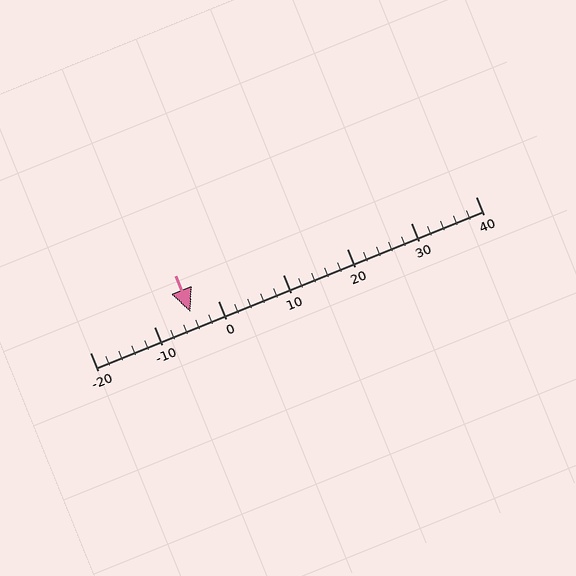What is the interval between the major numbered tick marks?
The major tick marks are spaced 10 units apart.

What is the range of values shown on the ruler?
The ruler shows values from -20 to 40.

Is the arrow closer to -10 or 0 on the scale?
The arrow is closer to 0.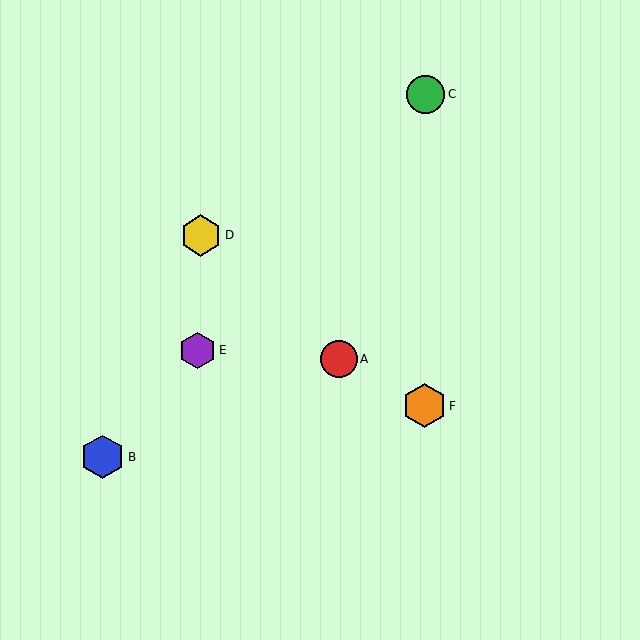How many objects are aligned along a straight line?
3 objects (B, C, E) are aligned along a straight line.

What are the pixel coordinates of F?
Object F is at (424, 406).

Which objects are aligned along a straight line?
Objects B, C, E are aligned along a straight line.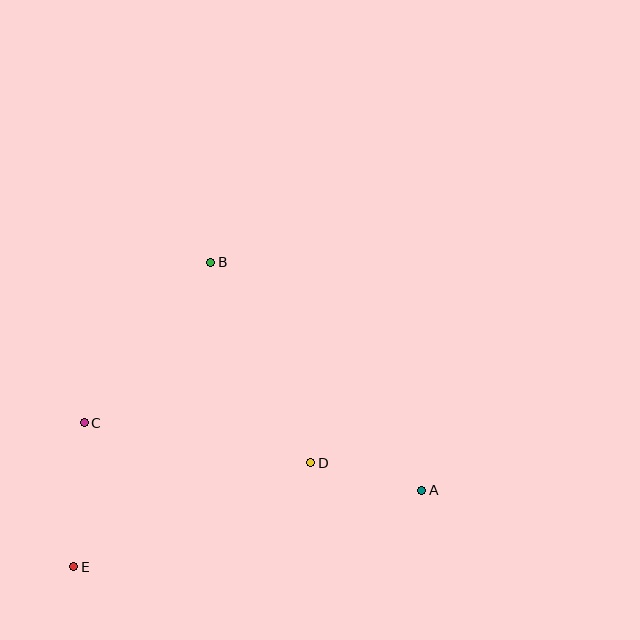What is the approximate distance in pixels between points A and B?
The distance between A and B is approximately 311 pixels.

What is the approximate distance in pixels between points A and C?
The distance between A and C is approximately 345 pixels.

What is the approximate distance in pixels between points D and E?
The distance between D and E is approximately 259 pixels.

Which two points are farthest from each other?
Points A and E are farthest from each other.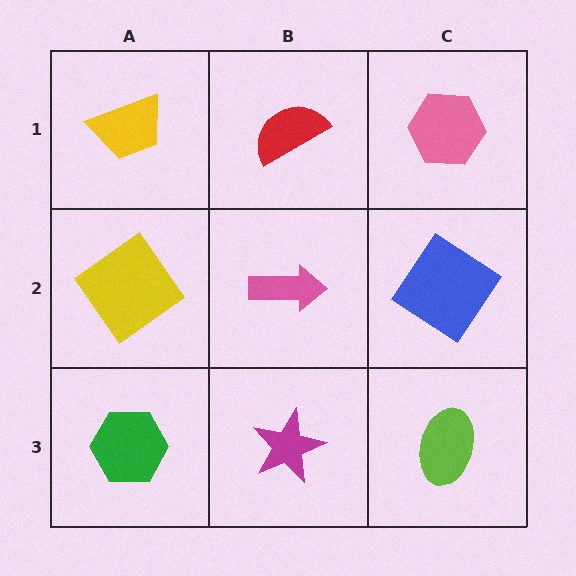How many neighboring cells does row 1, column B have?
3.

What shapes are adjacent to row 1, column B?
A pink arrow (row 2, column B), a yellow trapezoid (row 1, column A), a pink hexagon (row 1, column C).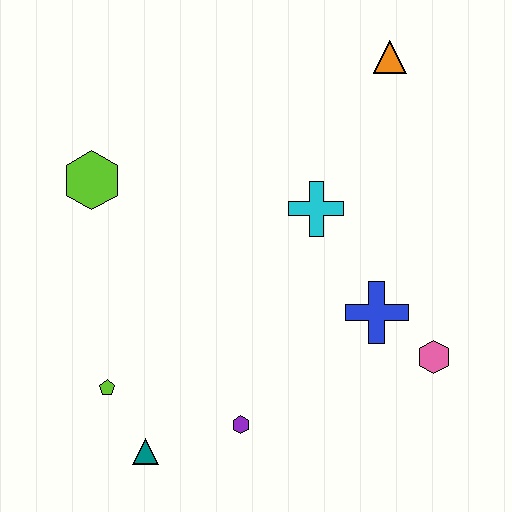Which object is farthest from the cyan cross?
The teal triangle is farthest from the cyan cross.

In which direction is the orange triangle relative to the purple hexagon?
The orange triangle is above the purple hexagon.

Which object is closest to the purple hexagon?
The teal triangle is closest to the purple hexagon.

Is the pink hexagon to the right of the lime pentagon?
Yes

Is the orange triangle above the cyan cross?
Yes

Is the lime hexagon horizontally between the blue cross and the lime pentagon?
No